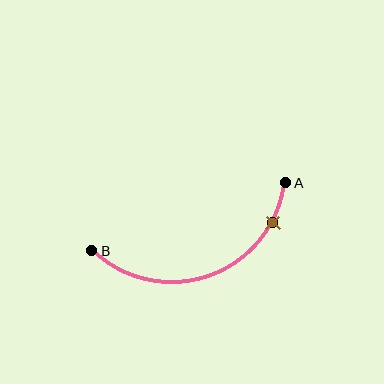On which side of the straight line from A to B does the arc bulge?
The arc bulges below the straight line connecting A and B.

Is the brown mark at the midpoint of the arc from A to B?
No. The brown mark lies on the arc but is closer to endpoint A. The arc midpoint would be at the point on the curve equidistant along the arc from both A and B.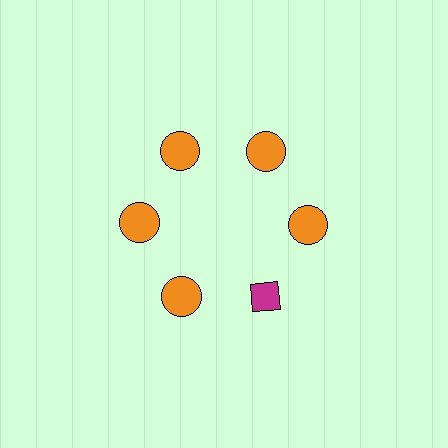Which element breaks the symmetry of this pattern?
The magenta diamond at roughly the 5 o'clock position breaks the symmetry. All other shapes are orange circles.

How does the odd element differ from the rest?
It differs in both color (magenta instead of orange) and shape (diamond instead of circle).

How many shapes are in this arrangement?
There are 6 shapes arranged in a ring pattern.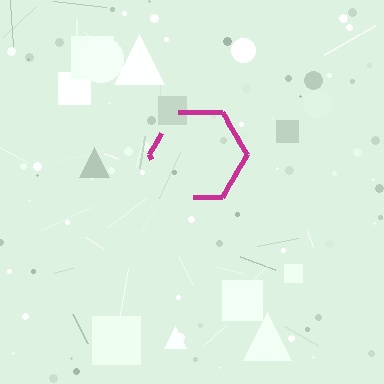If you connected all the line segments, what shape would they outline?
They would outline a hexagon.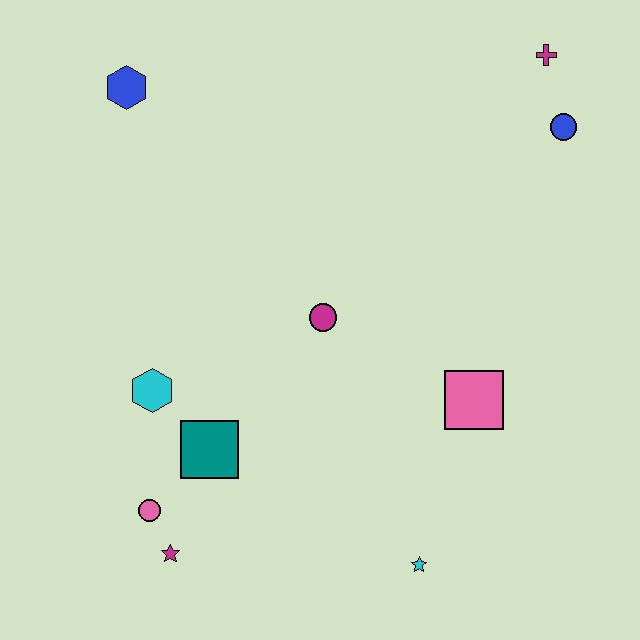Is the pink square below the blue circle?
Yes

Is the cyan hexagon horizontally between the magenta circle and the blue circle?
No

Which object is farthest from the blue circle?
The magenta star is farthest from the blue circle.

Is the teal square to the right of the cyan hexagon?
Yes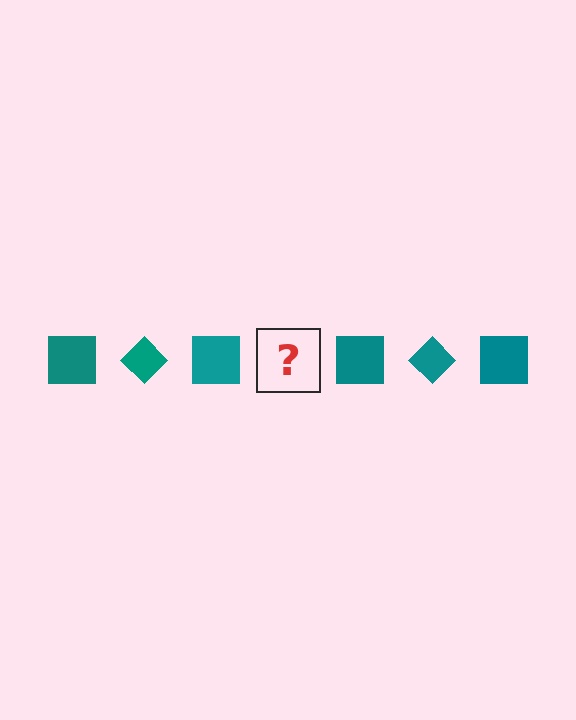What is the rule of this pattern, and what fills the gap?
The rule is that the pattern cycles through square, diamond shapes in teal. The gap should be filled with a teal diamond.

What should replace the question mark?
The question mark should be replaced with a teal diamond.